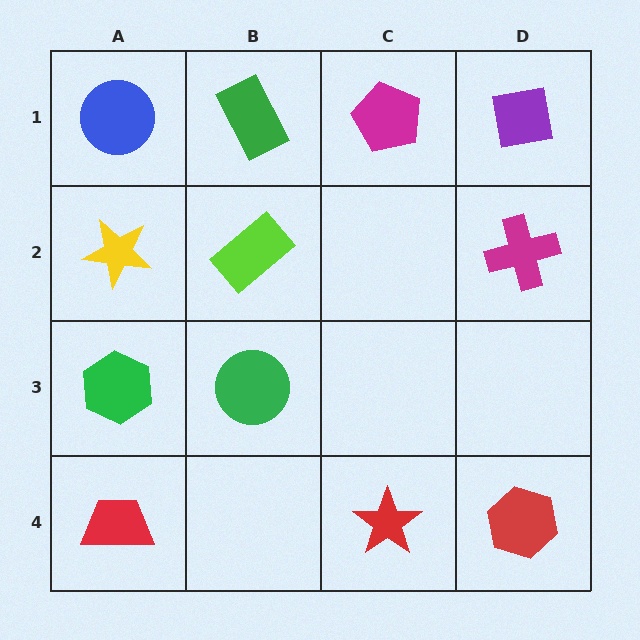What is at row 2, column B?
A lime rectangle.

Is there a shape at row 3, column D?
No, that cell is empty.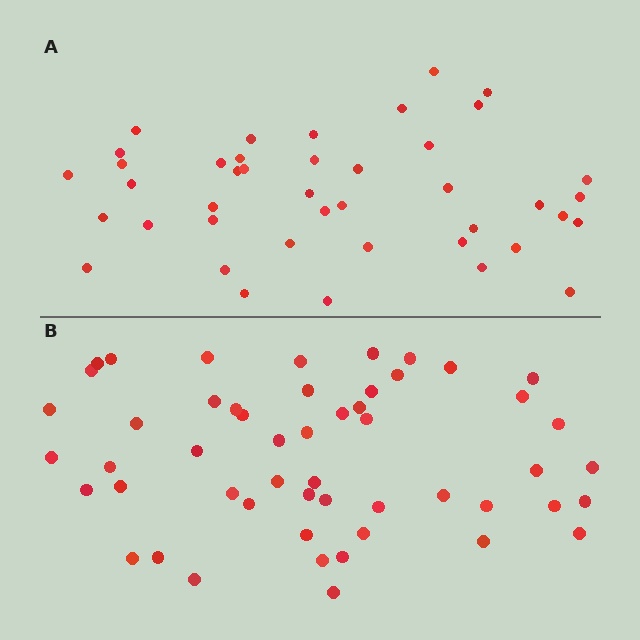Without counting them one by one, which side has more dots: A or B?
Region B (the bottom region) has more dots.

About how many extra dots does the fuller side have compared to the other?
Region B has roughly 10 or so more dots than region A.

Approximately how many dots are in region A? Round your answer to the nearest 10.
About 40 dots. (The exact count is 42, which rounds to 40.)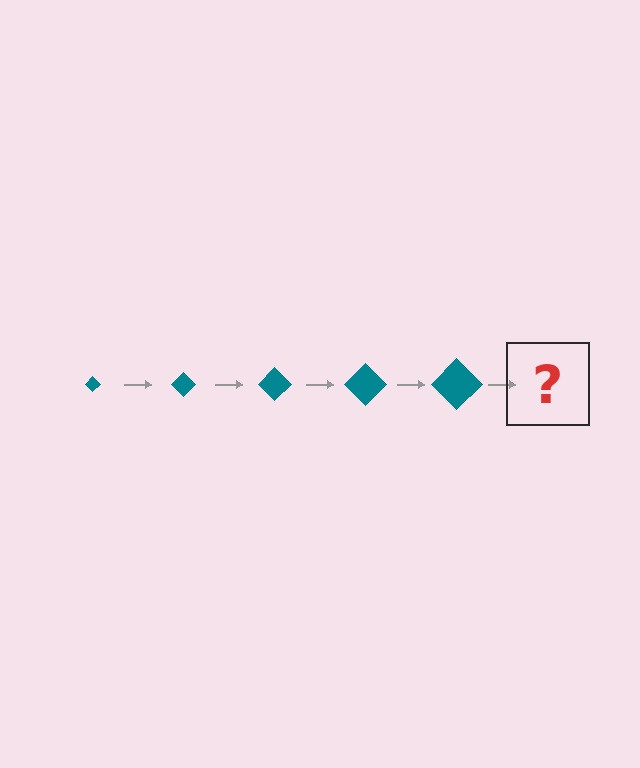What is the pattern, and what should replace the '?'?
The pattern is that the diamond gets progressively larger each step. The '?' should be a teal diamond, larger than the previous one.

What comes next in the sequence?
The next element should be a teal diamond, larger than the previous one.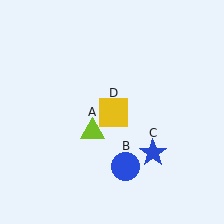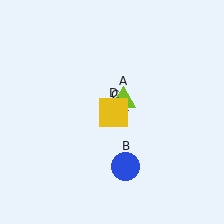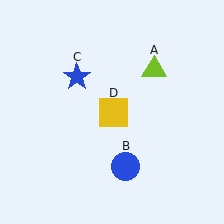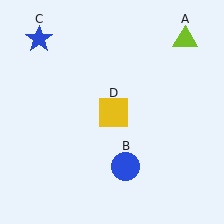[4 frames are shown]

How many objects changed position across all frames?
2 objects changed position: lime triangle (object A), blue star (object C).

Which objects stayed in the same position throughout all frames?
Blue circle (object B) and yellow square (object D) remained stationary.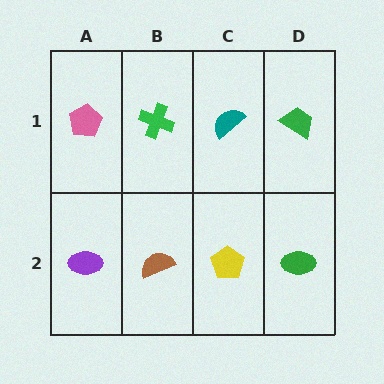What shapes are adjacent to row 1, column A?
A purple ellipse (row 2, column A), a green cross (row 1, column B).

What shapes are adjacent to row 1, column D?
A green ellipse (row 2, column D), a teal semicircle (row 1, column C).